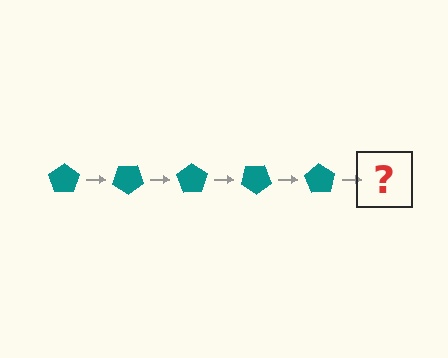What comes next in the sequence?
The next element should be a teal pentagon rotated 175 degrees.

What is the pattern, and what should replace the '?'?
The pattern is that the pentagon rotates 35 degrees each step. The '?' should be a teal pentagon rotated 175 degrees.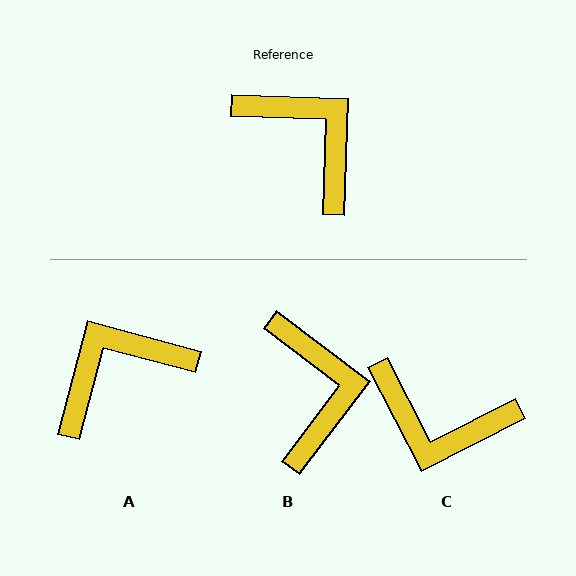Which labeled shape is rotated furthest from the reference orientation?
C, about 151 degrees away.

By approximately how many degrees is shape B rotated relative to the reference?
Approximately 35 degrees clockwise.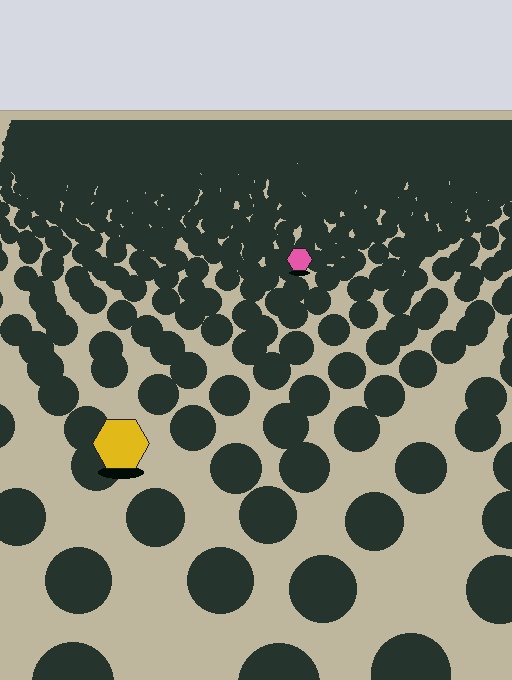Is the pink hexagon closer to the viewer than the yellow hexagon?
No. The yellow hexagon is closer — you can tell from the texture gradient: the ground texture is coarser near it.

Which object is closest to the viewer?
The yellow hexagon is closest. The texture marks near it are larger and more spread out.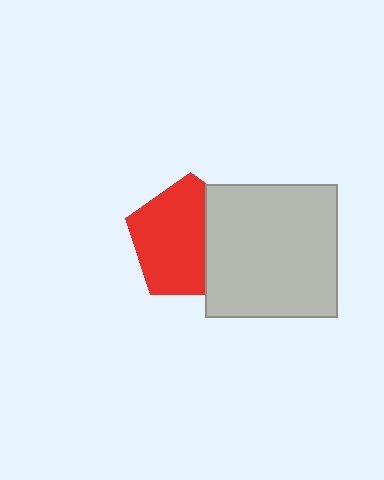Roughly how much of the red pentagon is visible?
Most of it is visible (roughly 66%).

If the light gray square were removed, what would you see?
You would see the complete red pentagon.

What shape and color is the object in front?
The object in front is a light gray square.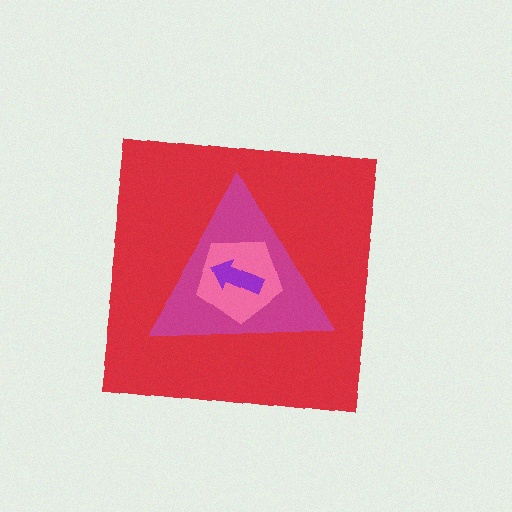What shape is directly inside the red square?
The magenta triangle.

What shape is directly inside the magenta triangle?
The pink pentagon.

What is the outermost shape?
The red square.